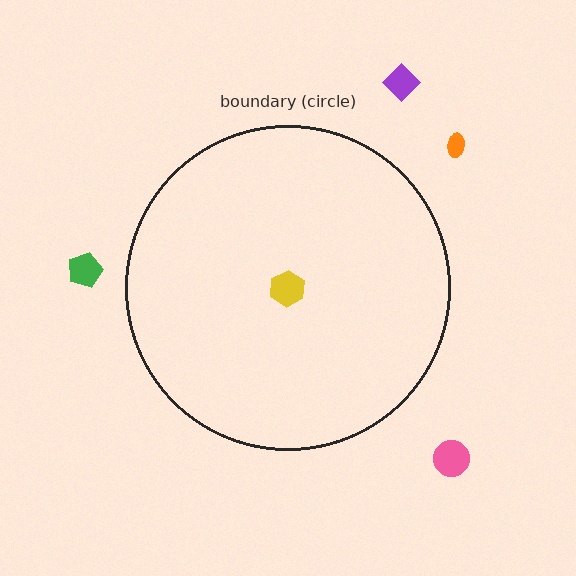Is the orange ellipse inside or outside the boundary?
Outside.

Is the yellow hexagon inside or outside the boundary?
Inside.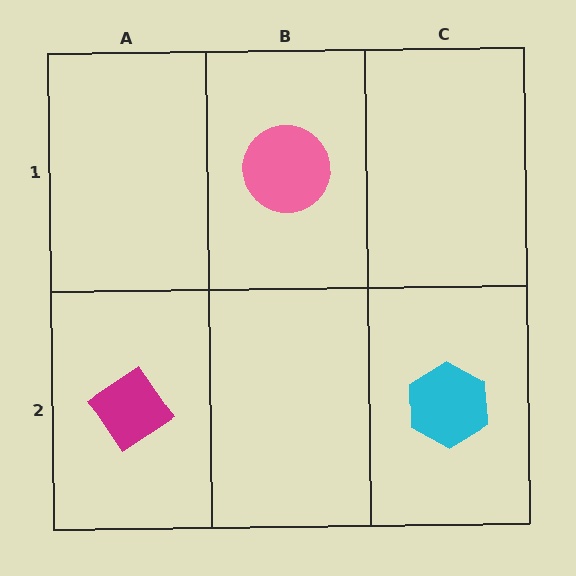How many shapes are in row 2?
2 shapes.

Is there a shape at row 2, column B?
No, that cell is empty.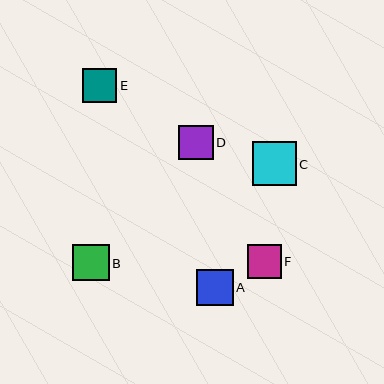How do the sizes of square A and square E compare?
Square A and square E are approximately the same size.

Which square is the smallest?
Square F is the smallest with a size of approximately 34 pixels.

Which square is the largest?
Square C is the largest with a size of approximately 44 pixels.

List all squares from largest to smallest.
From largest to smallest: C, B, A, E, D, F.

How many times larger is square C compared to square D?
Square C is approximately 1.3 times the size of square D.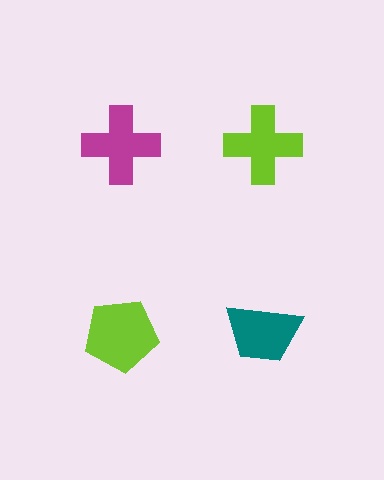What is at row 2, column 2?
A teal trapezoid.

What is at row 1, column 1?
A magenta cross.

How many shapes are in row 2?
2 shapes.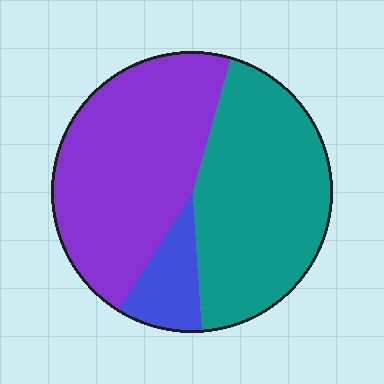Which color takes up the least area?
Blue, at roughly 10%.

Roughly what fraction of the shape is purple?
Purple covers around 45% of the shape.